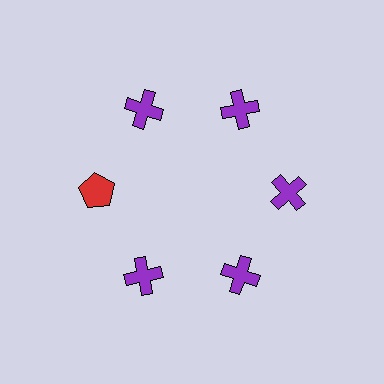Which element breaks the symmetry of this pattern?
The red pentagon at roughly the 9 o'clock position breaks the symmetry. All other shapes are purple crosses.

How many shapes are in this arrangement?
There are 6 shapes arranged in a ring pattern.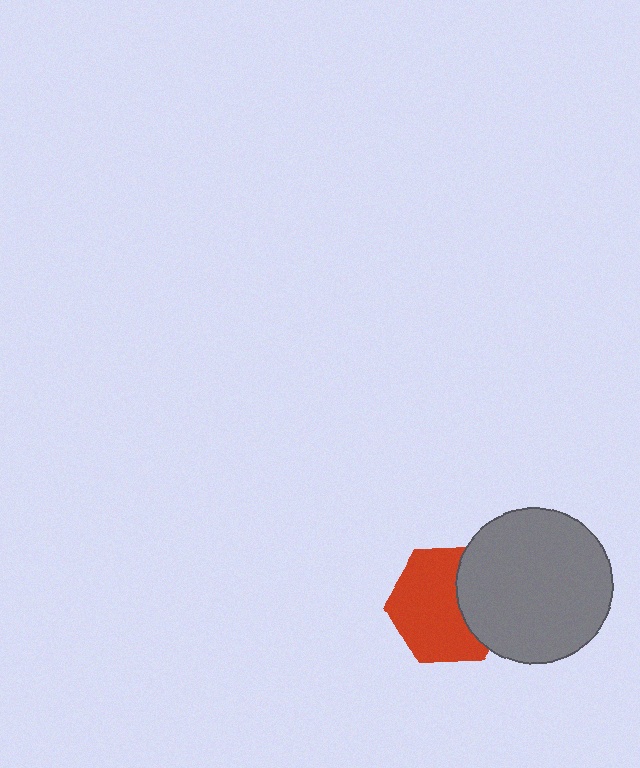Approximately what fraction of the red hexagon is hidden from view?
Roughly 34% of the red hexagon is hidden behind the gray circle.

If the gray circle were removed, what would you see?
You would see the complete red hexagon.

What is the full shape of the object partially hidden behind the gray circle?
The partially hidden object is a red hexagon.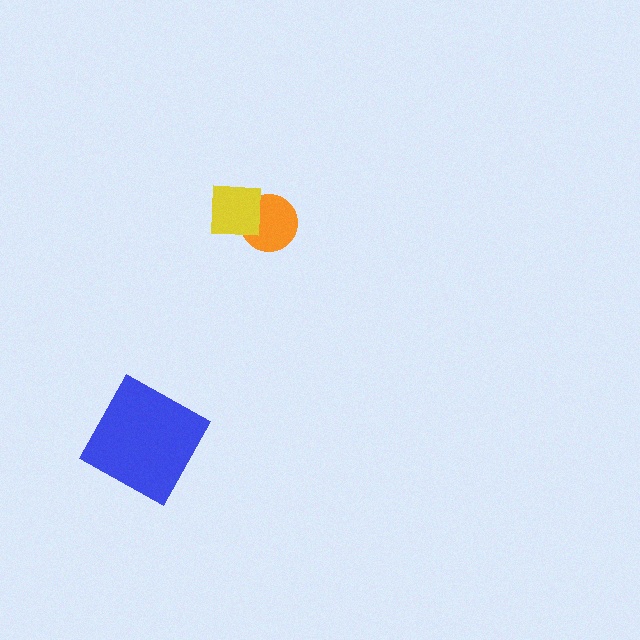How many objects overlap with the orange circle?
1 object overlaps with the orange circle.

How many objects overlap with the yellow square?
1 object overlaps with the yellow square.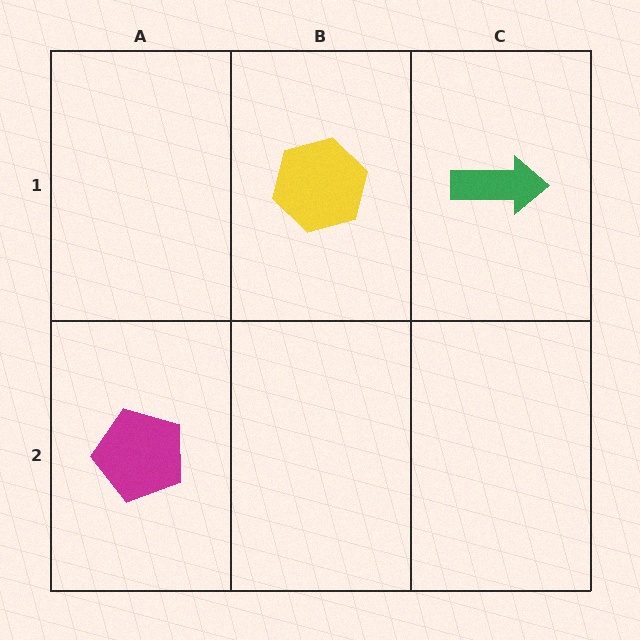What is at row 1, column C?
A green arrow.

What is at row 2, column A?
A magenta pentagon.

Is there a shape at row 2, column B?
No, that cell is empty.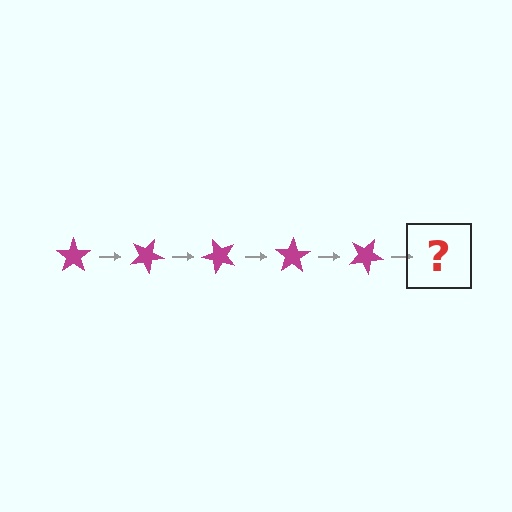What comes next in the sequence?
The next element should be a magenta star rotated 125 degrees.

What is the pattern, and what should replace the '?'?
The pattern is that the star rotates 25 degrees each step. The '?' should be a magenta star rotated 125 degrees.